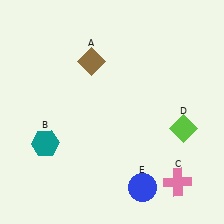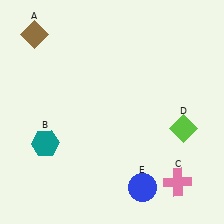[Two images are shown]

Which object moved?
The brown diamond (A) moved left.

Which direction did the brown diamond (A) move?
The brown diamond (A) moved left.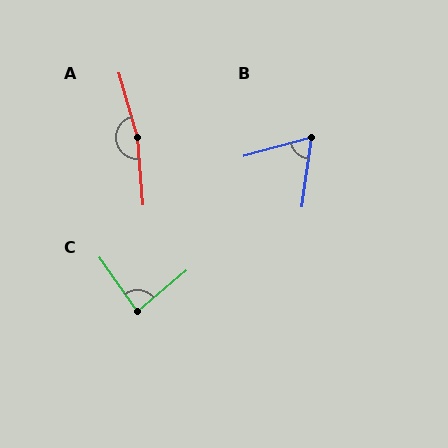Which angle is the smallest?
B, at approximately 67 degrees.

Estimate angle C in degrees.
Approximately 85 degrees.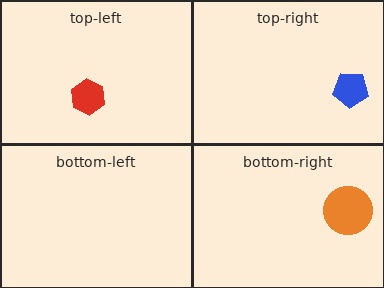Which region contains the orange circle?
The bottom-right region.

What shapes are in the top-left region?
The red hexagon.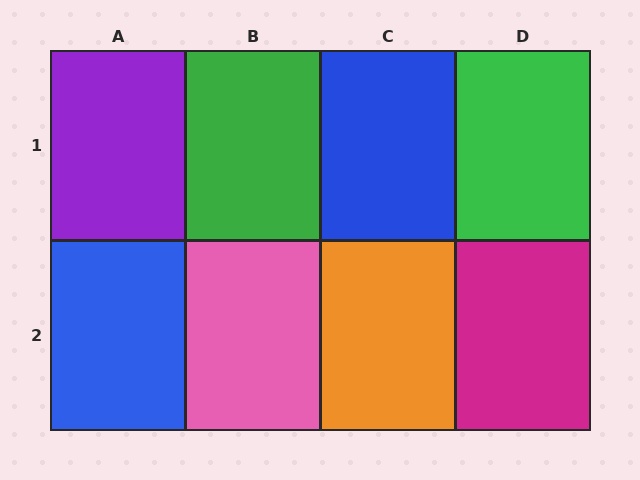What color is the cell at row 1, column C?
Blue.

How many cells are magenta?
1 cell is magenta.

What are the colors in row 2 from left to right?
Blue, pink, orange, magenta.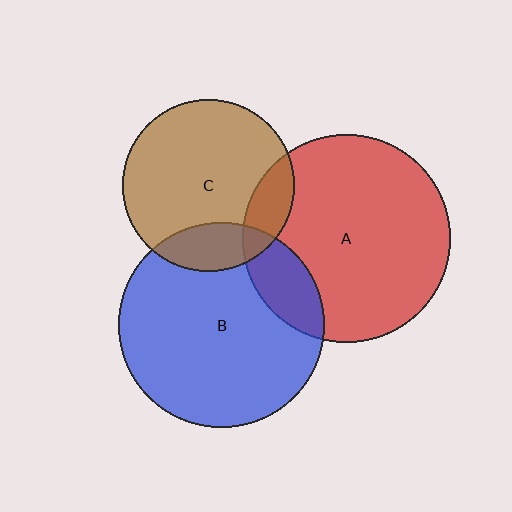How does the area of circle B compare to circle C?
Approximately 1.4 times.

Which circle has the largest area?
Circle A (red).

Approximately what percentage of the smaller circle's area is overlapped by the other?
Approximately 20%.